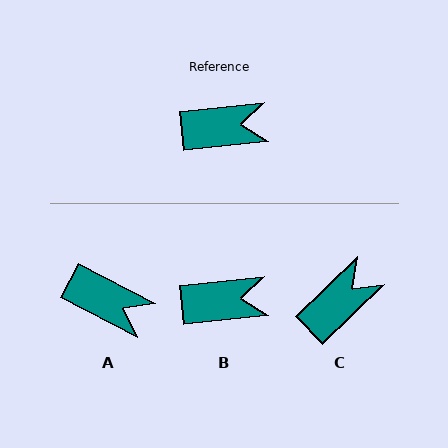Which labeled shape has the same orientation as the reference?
B.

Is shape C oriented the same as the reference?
No, it is off by about 38 degrees.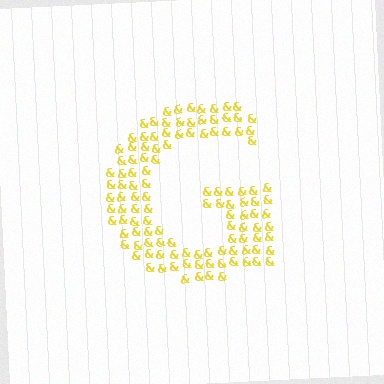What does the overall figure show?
The overall figure shows the letter G.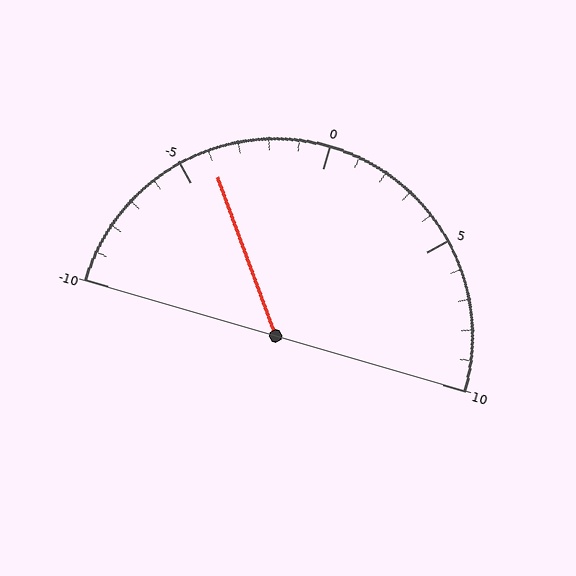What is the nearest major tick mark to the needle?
The nearest major tick mark is -5.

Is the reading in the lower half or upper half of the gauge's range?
The reading is in the lower half of the range (-10 to 10).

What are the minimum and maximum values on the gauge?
The gauge ranges from -10 to 10.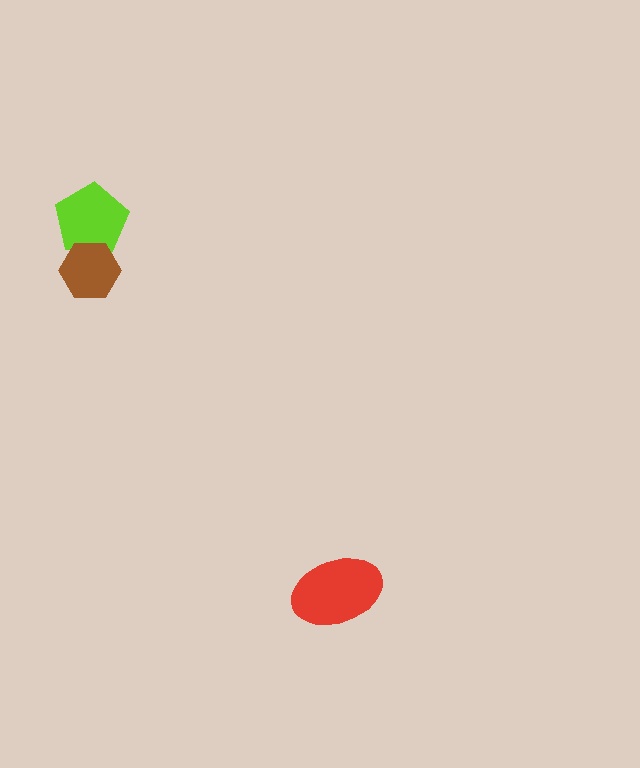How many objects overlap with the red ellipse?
0 objects overlap with the red ellipse.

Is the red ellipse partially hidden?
No, no other shape covers it.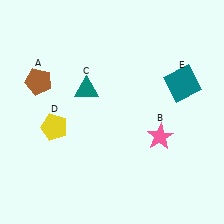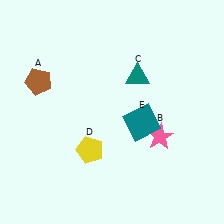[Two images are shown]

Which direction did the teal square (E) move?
The teal square (E) moved left.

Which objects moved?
The objects that moved are: the teal triangle (C), the yellow pentagon (D), the teal square (E).